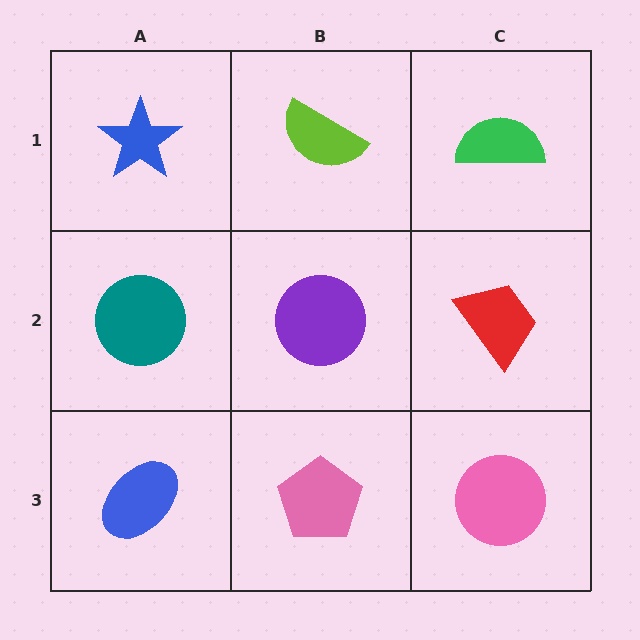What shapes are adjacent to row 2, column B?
A lime semicircle (row 1, column B), a pink pentagon (row 3, column B), a teal circle (row 2, column A), a red trapezoid (row 2, column C).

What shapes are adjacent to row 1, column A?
A teal circle (row 2, column A), a lime semicircle (row 1, column B).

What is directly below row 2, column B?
A pink pentagon.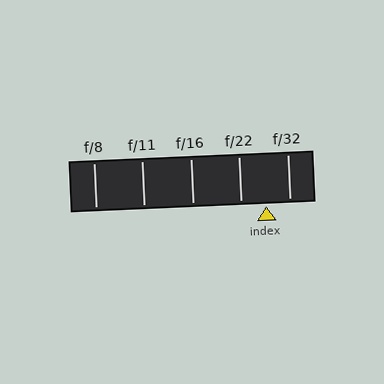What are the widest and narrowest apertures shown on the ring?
The widest aperture shown is f/8 and the narrowest is f/32.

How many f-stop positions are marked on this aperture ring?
There are 5 f-stop positions marked.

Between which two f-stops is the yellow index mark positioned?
The index mark is between f/22 and f/32.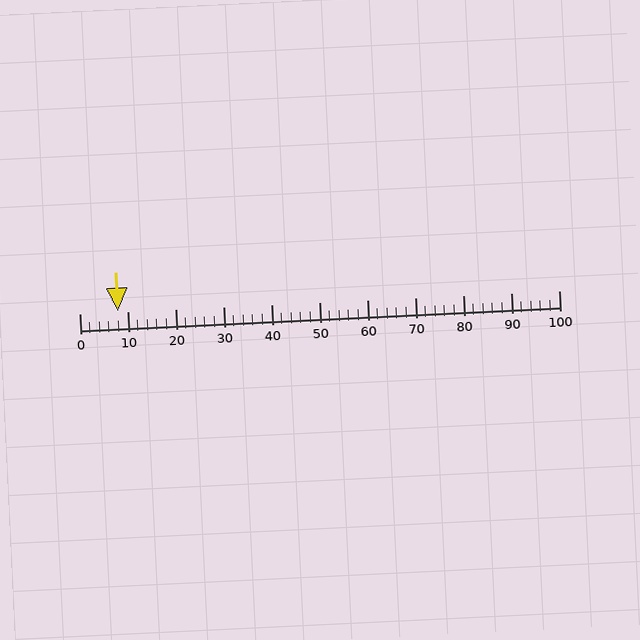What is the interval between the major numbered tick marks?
The major tick marks are spaced 10 units apart.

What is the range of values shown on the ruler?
The ruler shows values from 0 to 100.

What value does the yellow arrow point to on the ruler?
The yellow arrow points to approximately 8.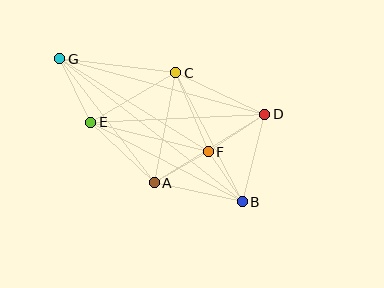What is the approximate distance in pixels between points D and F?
The distance between D and F is approximately 68 pixels.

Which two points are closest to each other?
Points B and F are closest to each other.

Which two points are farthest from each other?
Points B and G are farthest from each other.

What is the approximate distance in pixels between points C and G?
The distance between C and G is approximately 117 pixels.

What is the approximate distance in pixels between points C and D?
The distance between C and D is approximately 98 pixels.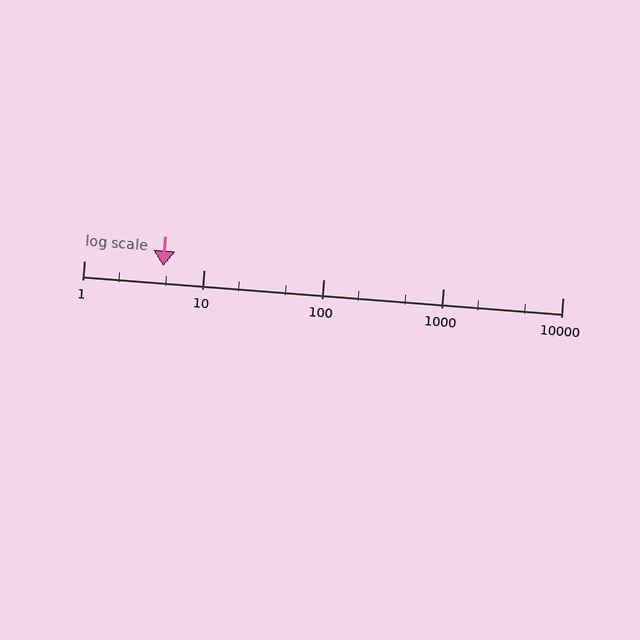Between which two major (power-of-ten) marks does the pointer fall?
The pointer is between 1 and 10.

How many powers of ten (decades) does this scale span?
The scale spans 4 decades, from 1 to 10000.